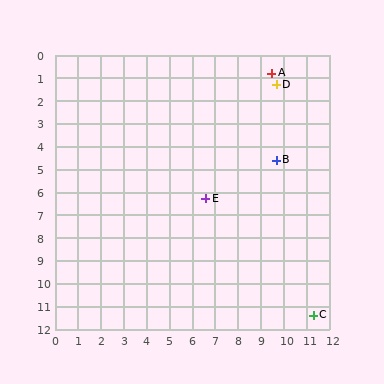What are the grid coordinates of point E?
Point E is at approximately (6.6, 6.3).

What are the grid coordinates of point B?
Point B is at approximately (9.7, 4.6).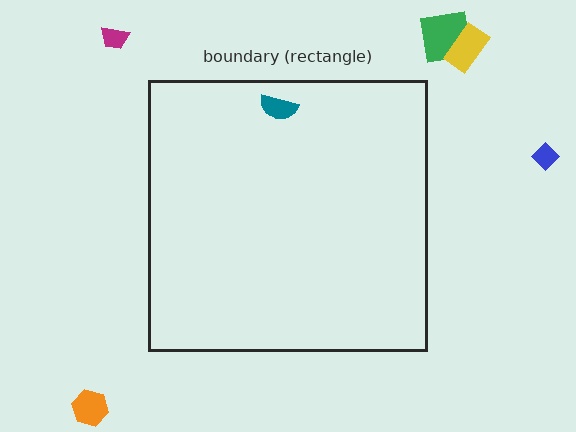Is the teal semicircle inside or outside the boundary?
Inside.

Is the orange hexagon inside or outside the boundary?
Outside.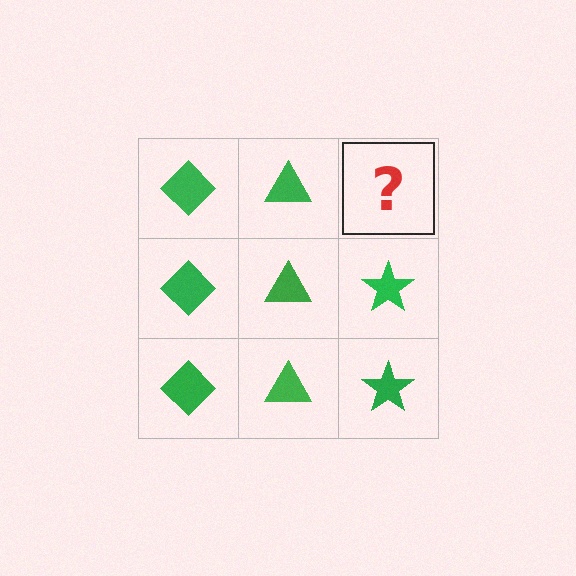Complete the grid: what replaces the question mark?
The question mark should be replaced with a green star.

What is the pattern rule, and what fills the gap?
The rule is that each column has a consistent shape. The gap should be filled with a green star.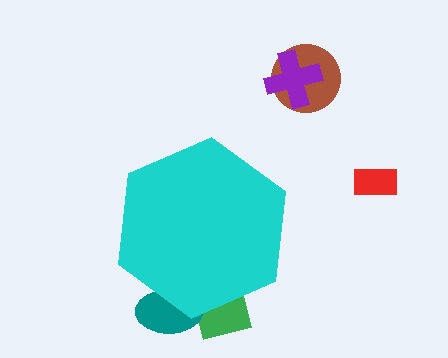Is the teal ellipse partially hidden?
Yes, the teal ellipse is partially hidden behind the cyan hexagon.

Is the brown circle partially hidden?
No, the brown circle is fully visible.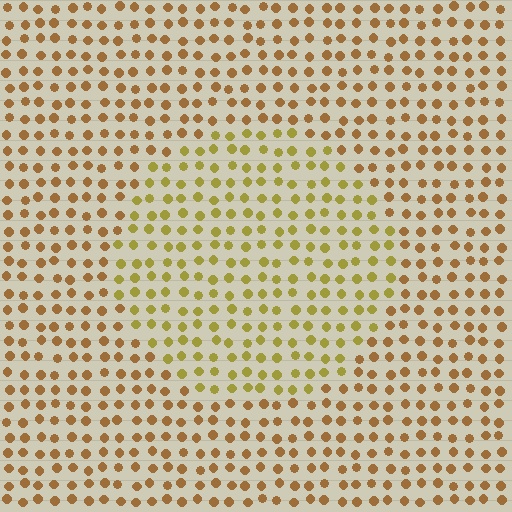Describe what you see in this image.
The image is filled with small brown elements in a uniform arrangement. A circle-shaped region is visible where the elements are tinted to a slightly different hue, forming a subtle color boundary.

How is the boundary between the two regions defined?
The boundary is defined purely by a slight shift in hue (about 28 degrees). Spacing, size, and orientation are identical on both sides.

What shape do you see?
I see a circle.